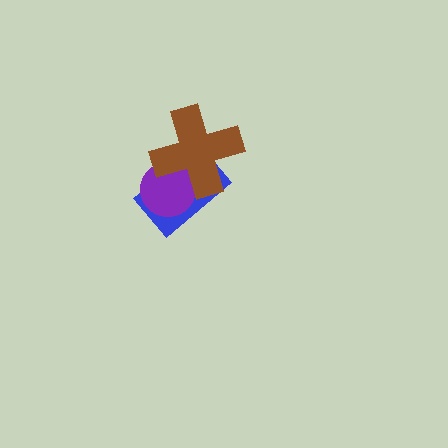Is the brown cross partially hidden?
No, no other shape covers it.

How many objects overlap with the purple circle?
2 objects overlap with the purple circle.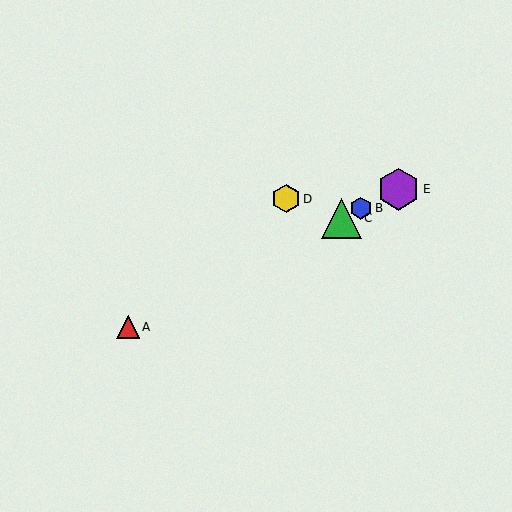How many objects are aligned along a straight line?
4 objects (A, B, C, E) are aligned along a straight line.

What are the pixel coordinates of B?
Object B is at (361, 208).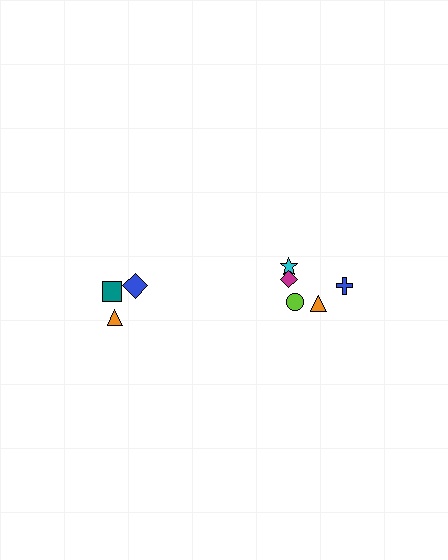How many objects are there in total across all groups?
There are 8 objects.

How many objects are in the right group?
There are 5 objects.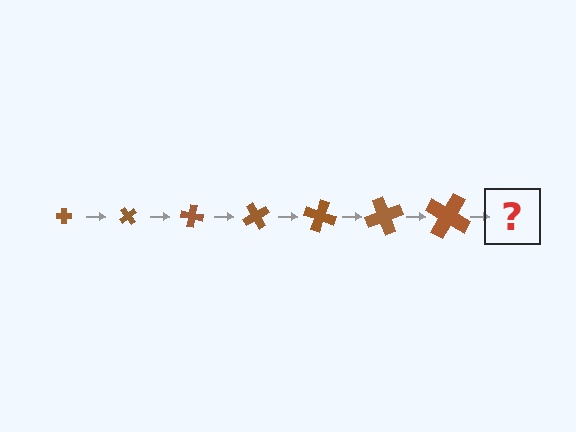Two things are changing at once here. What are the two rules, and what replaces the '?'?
The two rules are that the cross grows larger each step and it rotates 50 degrees each step. The '?' should be a cross, larger than the previous one and rotated 350 degrees from the start.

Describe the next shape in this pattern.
It should be a cross, larger than the previous one and rotated 350 degrees from the start.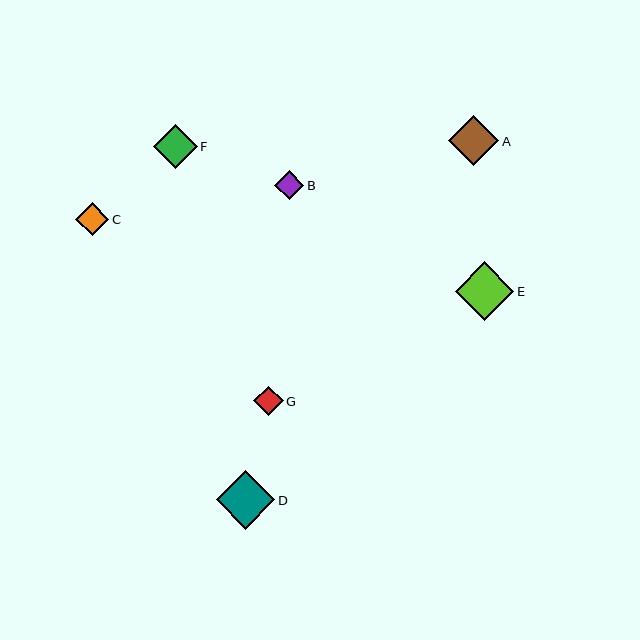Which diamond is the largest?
Diamond E is the largest with a size of approximately 59 pixels.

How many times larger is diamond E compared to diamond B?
Diamond E is approximately 2.0 times the size of diamond B.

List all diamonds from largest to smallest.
From largest to smallest: E, D, A, F, C, G, B.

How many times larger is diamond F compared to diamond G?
Diamond F is approximately 1.5 times the size of diamond G.